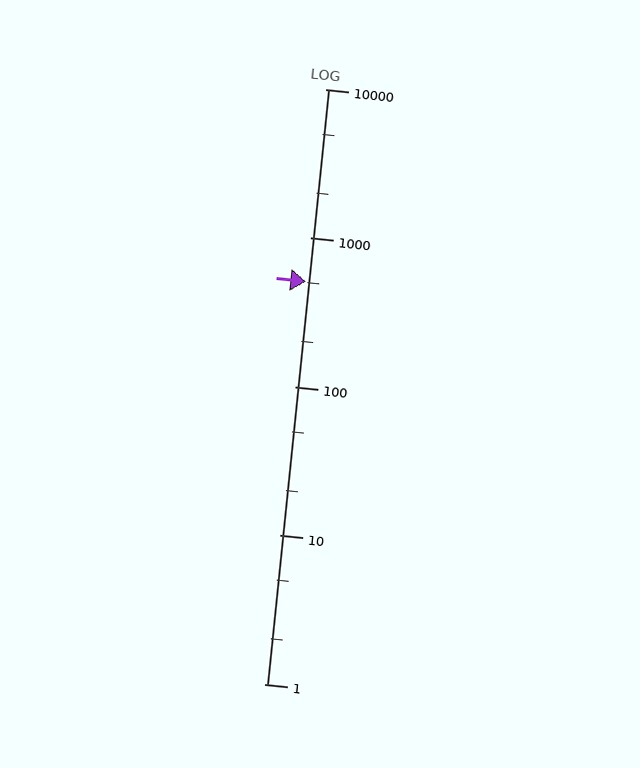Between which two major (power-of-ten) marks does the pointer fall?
The pointer is between 100 and 1000.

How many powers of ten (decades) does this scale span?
The scale spans 4 decades, from 1 to 10000.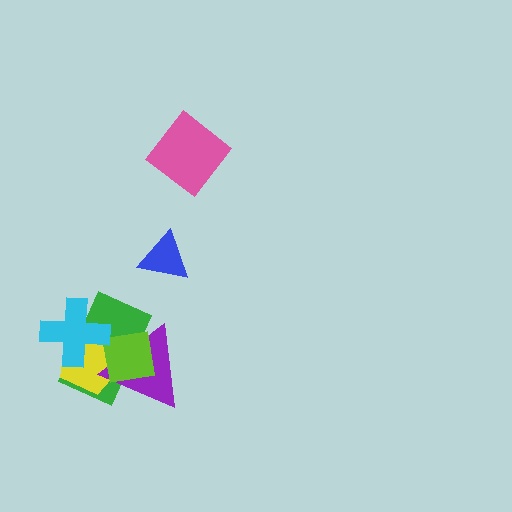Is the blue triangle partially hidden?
No, no other shape covers it.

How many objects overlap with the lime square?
4 objects overlap with the lime square.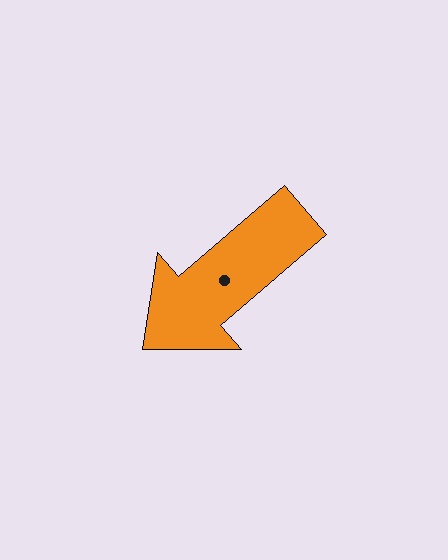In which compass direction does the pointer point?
Southwest.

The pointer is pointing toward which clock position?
Roughly 8 o'clock.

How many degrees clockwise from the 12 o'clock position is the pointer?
Approximately 229 degrees.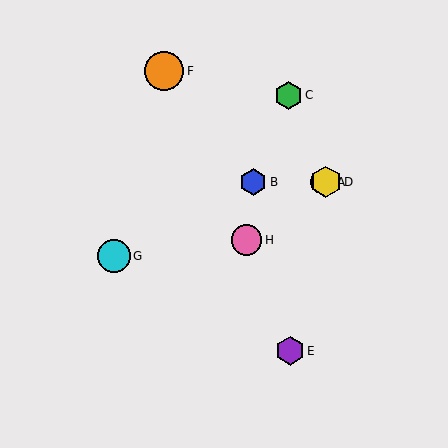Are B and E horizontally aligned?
No, B is at y≈182 and E is at y≈351.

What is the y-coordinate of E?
Object E is at y≈351.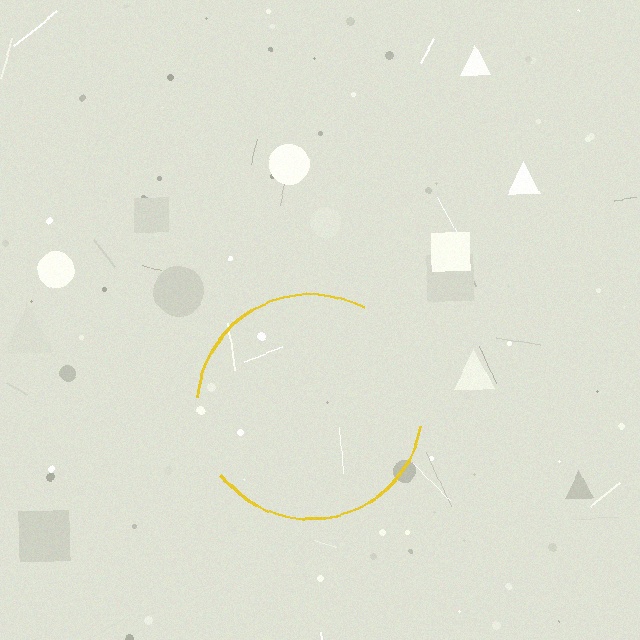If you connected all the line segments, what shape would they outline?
They would outline a circle.